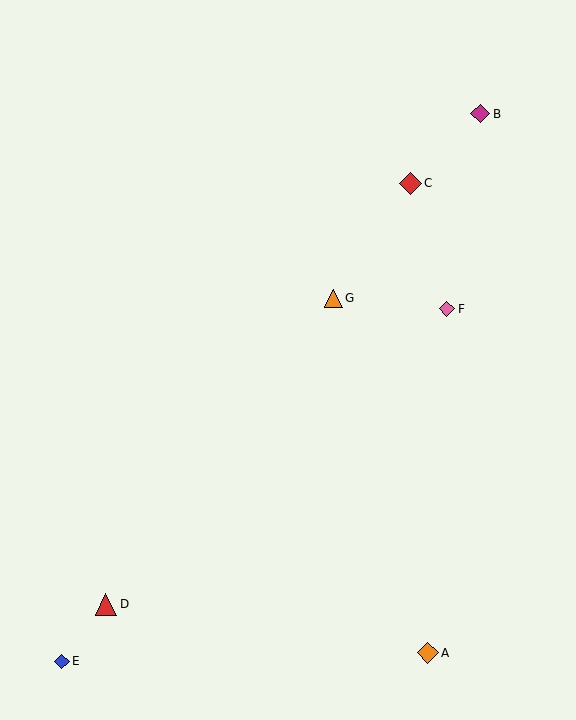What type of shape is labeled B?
Shape B is a magenta diamond.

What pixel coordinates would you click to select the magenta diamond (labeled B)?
Click at (480, 114) to select the magenta diamond B.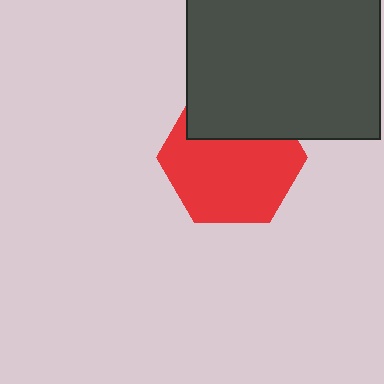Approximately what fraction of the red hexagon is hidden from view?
Roughly 31% of the red hexagon is hidden behind the dark gray square.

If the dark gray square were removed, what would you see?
You would see the complete red hexagon.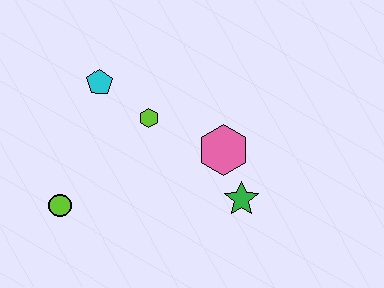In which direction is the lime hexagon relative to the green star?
The lime hexagon is to the left of the green star.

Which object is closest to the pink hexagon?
The green star is closest to the pink hexagon.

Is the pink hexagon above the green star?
Yes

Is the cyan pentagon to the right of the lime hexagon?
No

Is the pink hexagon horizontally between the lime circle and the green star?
Yes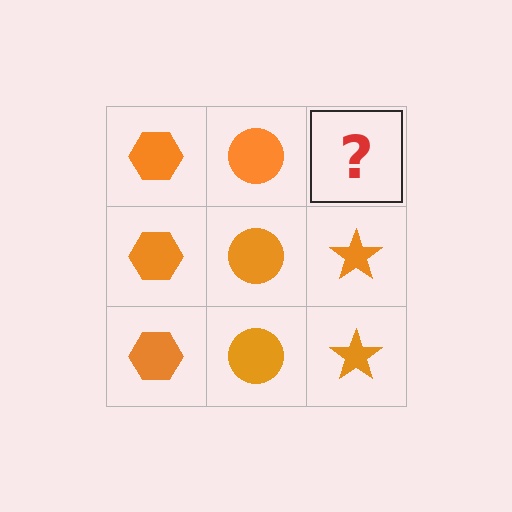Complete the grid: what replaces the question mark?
The question mark should be replaced with an orange star.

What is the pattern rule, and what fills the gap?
The rule is that each column has a consistent shape. The gap should be filled with an orange star.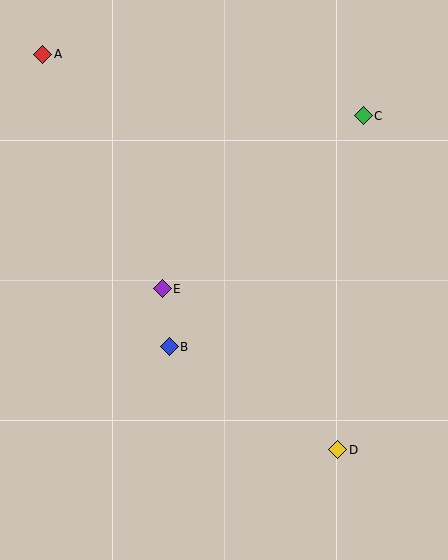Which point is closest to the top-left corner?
Point A is closest to the top-left corner.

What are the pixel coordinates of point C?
Point C is at (363, 116).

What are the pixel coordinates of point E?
Point E is at (162, 289).